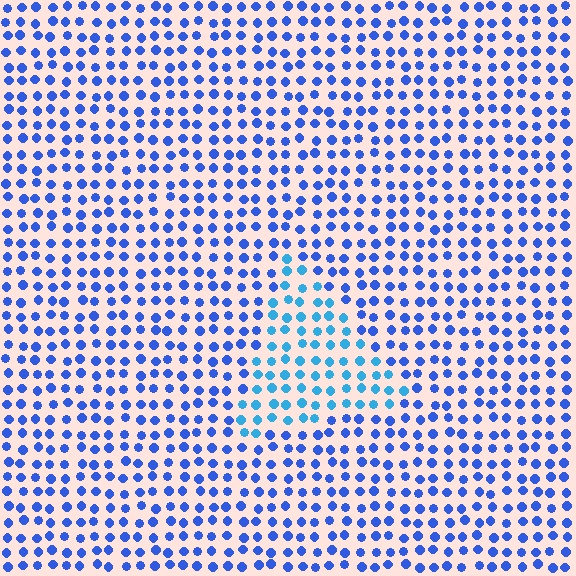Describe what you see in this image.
The image is filled with small blue elements in a uniform arrangement. A triangle-shaped region is visible where the elements are tinted to a slightly different hue, forming a subtle color boundary.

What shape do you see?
I see a triangle.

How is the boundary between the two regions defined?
The boundary is defined purely by a slight shift in hue (about 28 degrees). Spacing, size, and orientation are identical on both sides.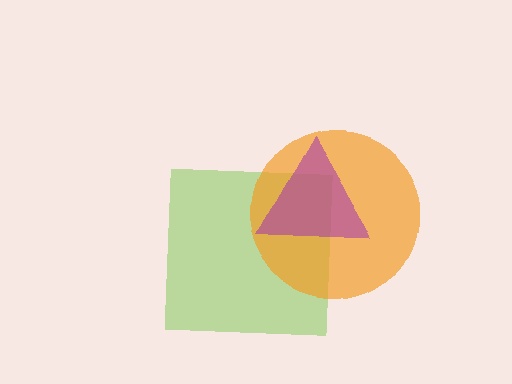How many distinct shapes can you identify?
There are 3 distinct shapes: a lime square, an orange circle, a purple triangle.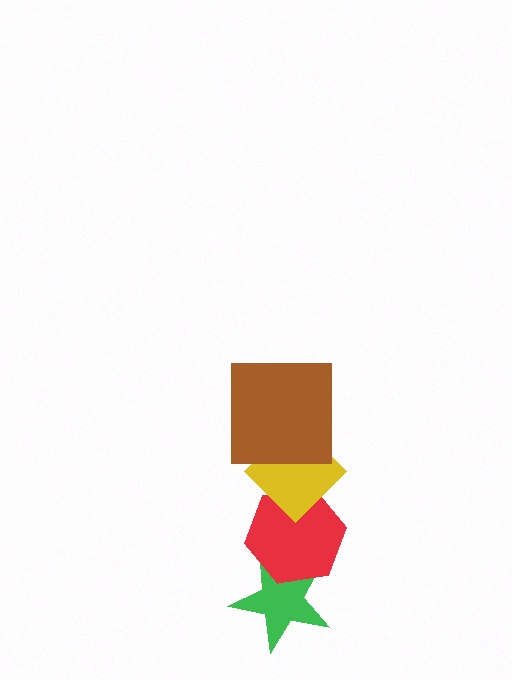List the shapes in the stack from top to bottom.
From top to bottom: the brown square, the yellow diamond, the red hexagon, the green star.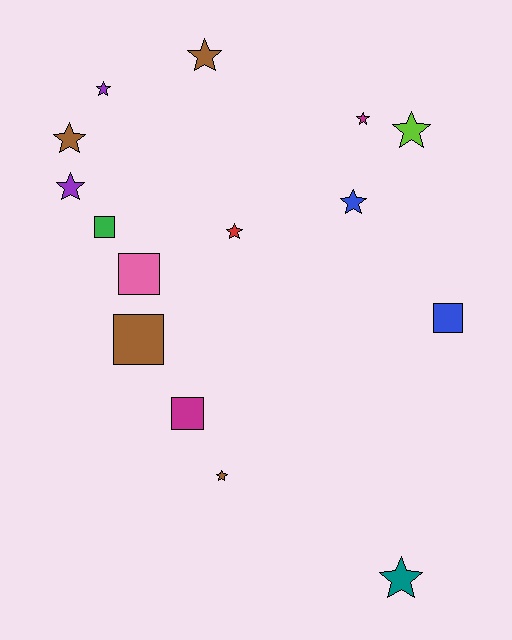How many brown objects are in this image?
There are 4 brown objects.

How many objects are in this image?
There are 15 objects.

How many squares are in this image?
There are 5 squares.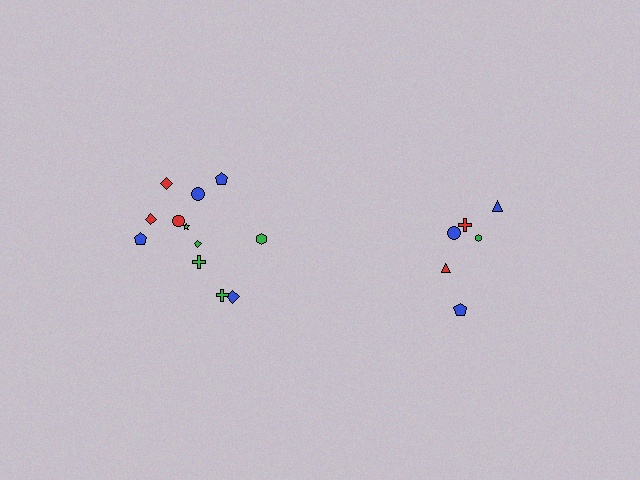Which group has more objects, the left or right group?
The left group.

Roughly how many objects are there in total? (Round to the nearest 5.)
Roughly 20 objects in total.